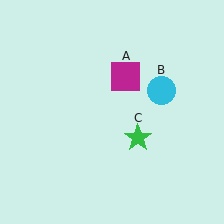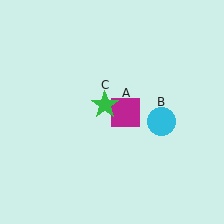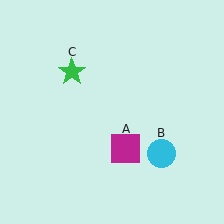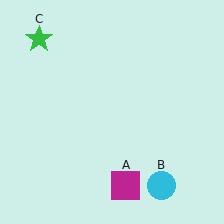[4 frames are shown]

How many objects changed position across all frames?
3 objects changed position: magenta square (object A), cyan circle (object B), green star (object C).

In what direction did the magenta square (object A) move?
The magenta square (object A) moved down.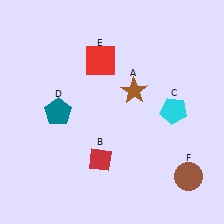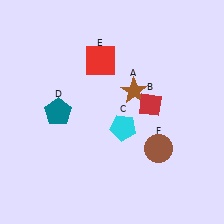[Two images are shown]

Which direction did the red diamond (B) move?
The red diamond (B) moved up.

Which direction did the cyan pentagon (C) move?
The cyan pentagon (C) moved left.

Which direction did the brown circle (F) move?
The brown circle (F) moved left.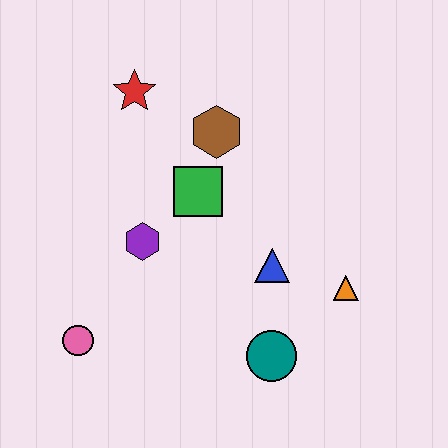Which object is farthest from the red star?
The teal circle is farthest from the red star.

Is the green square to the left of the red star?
No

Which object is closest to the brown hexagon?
The green square is closest to the brown hexagon.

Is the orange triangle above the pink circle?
Yes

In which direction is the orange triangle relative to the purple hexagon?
The orange triangle is to the right of the purple hexagon.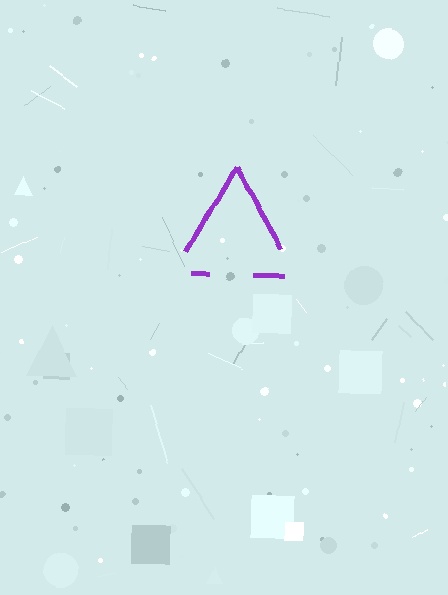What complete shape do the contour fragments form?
The contour fragments form a triangle.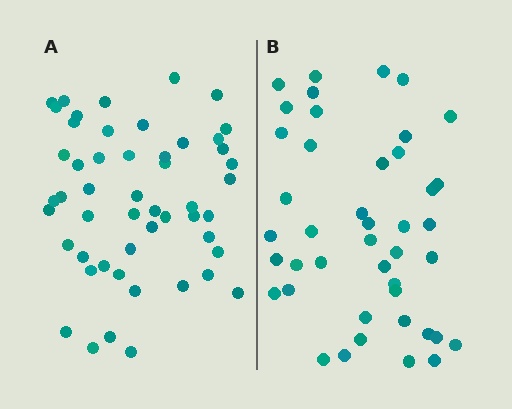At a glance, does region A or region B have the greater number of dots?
Region A (the left region) has more dots.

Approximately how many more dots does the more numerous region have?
Region A has roughly 8 or so more dots than region B.